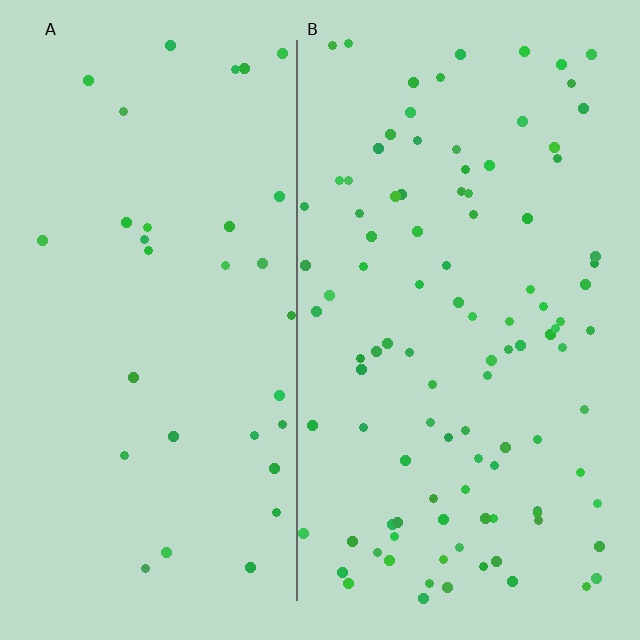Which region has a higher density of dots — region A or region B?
B (the right).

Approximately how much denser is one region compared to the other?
Approximately 3.2× — region B over region A.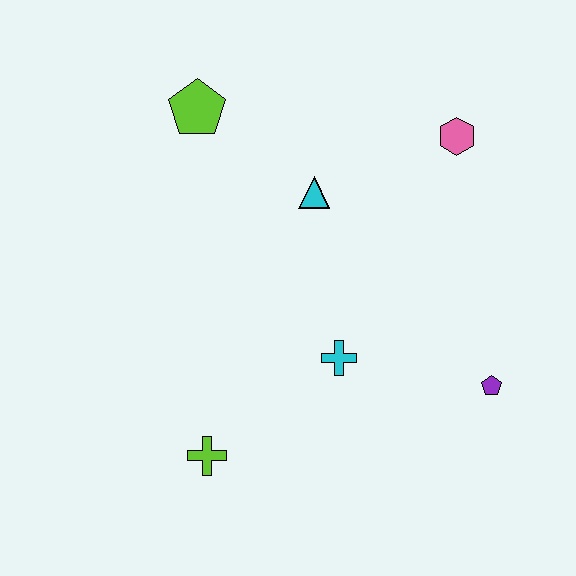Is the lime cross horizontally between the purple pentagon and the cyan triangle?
No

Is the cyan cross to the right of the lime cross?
Yes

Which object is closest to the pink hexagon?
The cyan triangle is closest to the pink hexagon.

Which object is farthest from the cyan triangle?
The lime cross is farthest from the cyan triangle.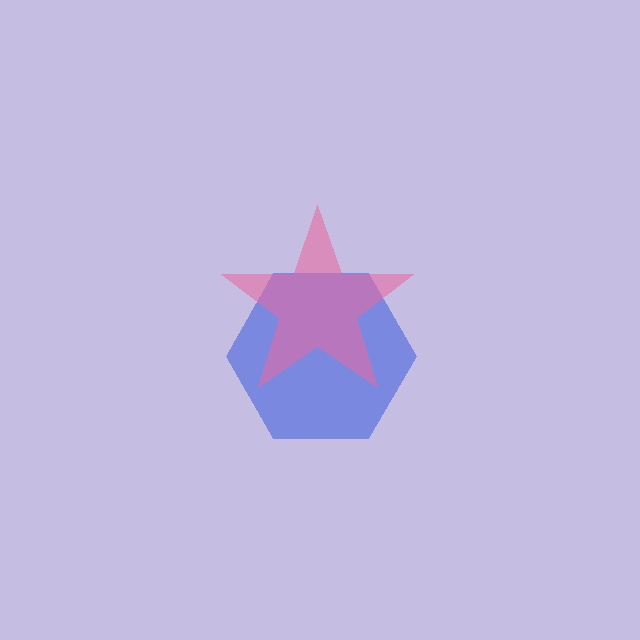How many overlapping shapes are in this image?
There are 2 overlapping shapes in the image.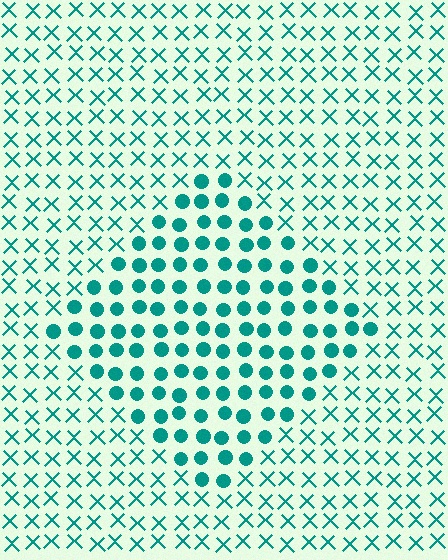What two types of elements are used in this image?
The image uses circles inside the diamond region and X marks outside it.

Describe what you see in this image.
The image is filled with small teal elements arranged in a uniform grid. A diamond-shaped region contains circles, while the surrounding area contains X marks. The boundary is defined purely by the change in element shape.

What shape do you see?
I see a diamond.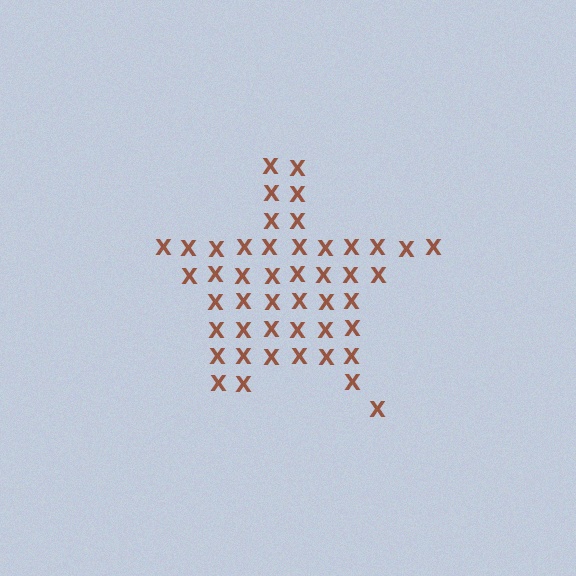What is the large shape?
The large shape is a star.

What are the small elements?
The small elements are letter X's.